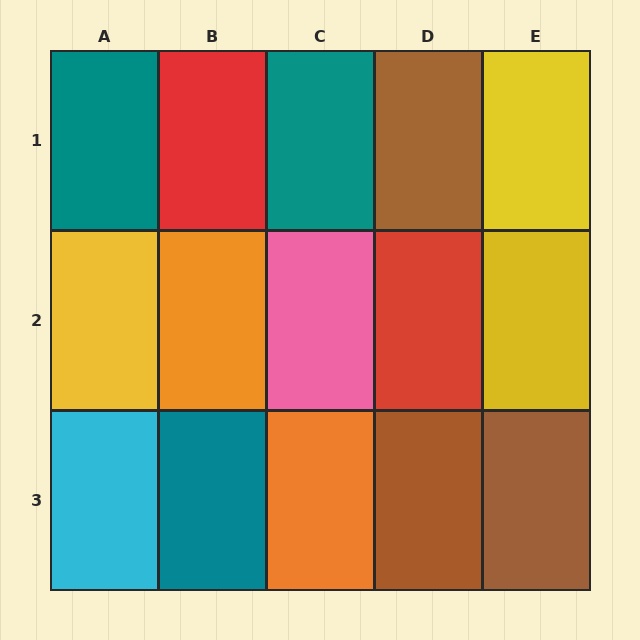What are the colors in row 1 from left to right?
Teal, red, teal, brown, yellow.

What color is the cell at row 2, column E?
Yellow.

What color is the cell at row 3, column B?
Teal.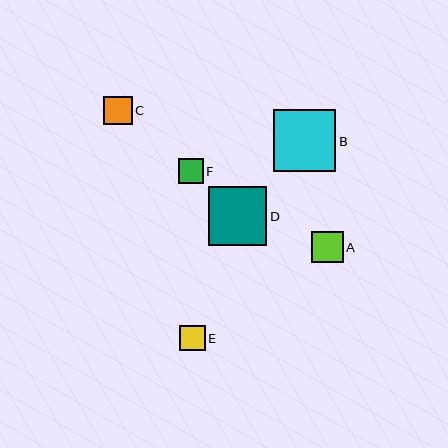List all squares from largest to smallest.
From largest to smallest: B, D, A, C, E, F.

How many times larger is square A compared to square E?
Square A is approximately 1.2 times the size of square E.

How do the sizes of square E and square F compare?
Square E and square F are approximately the same size.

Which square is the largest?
Square B is the largest with a size of approximately 62 pixels.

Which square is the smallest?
Square F is the smallest with a size of approximately 25 pixels.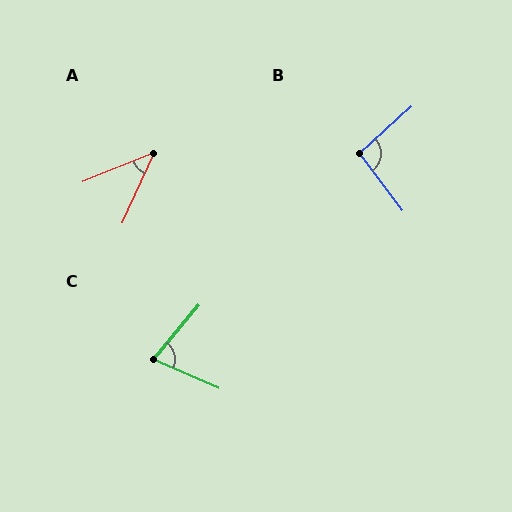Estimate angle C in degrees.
Approximately 73 degrees.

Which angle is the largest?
B, at approximately 96 degrees.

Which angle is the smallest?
A, at approximately 44 degrees.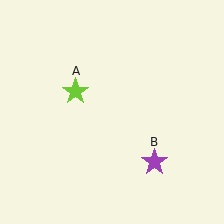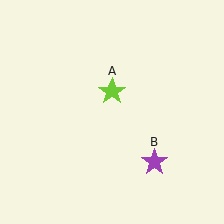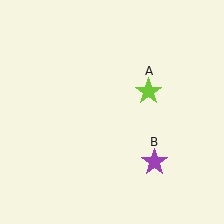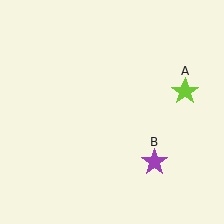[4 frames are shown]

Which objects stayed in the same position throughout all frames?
Purple star (object B) remained stationary.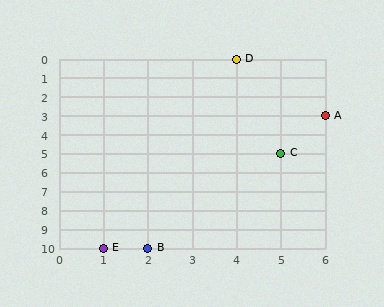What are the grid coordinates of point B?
Point B is at grid coordinates (2, 10).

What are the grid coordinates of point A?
Point A is at grid coordinates (6, 3).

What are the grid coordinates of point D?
Point D is at grid coordinates (4, 0).